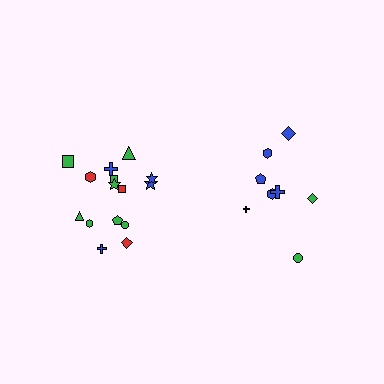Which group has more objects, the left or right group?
The left group.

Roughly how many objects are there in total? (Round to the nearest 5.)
Roughly 25 objects in total.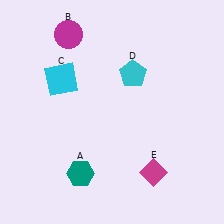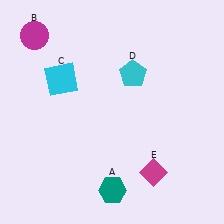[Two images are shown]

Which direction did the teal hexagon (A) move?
The teal hexagon (A) moved right.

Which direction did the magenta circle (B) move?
The magenta circle (B) moved left.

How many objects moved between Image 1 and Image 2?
2 objects moved between the two images.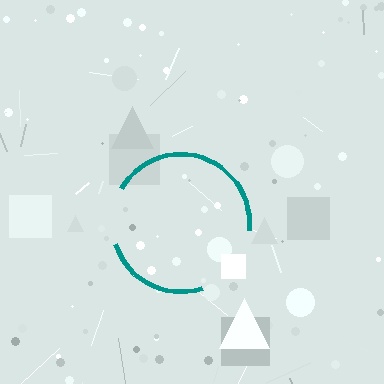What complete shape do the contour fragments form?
The contour fragments form a circle.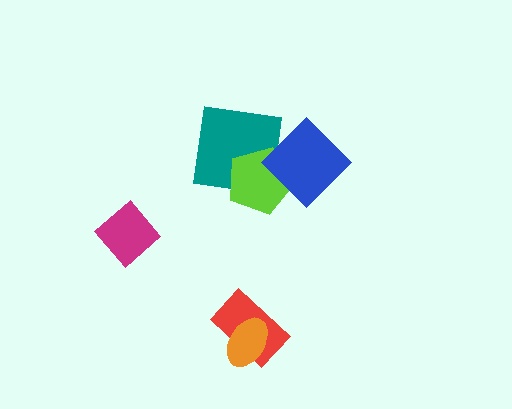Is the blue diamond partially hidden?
No, no other shape covers it.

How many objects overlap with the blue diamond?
2 objects overlap with the blue diamond.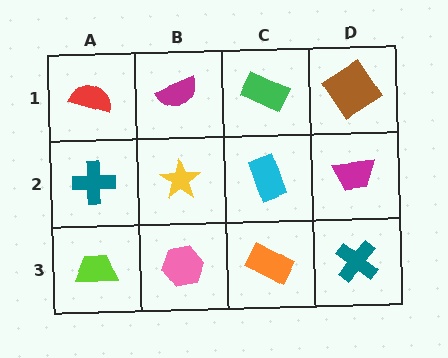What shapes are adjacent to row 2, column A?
A red semicircle (row 1, column A), a lime trapezoid (row 3, column A), a yellow star (row 2, column B).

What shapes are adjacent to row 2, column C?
A green rectangle (row 1, column C), an orange rectangle (row 3, column C), a yellow star (row 2, column B), a magenta trapezoid (row 2, column D).